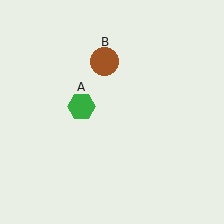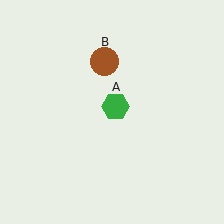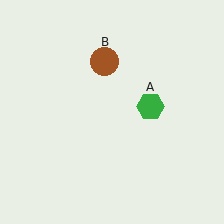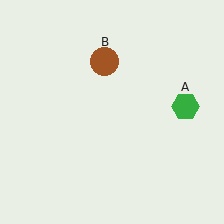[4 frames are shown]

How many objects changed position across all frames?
1 object changed position: green hexagon (object A).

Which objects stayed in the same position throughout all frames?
Brown circle (object B) remained stationary.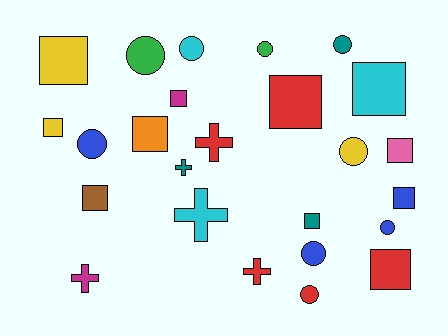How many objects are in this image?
There are 25 objects.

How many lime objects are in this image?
There are no lime objects.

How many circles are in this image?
There are 9 circles.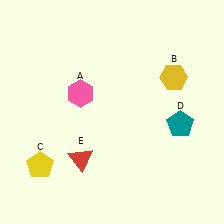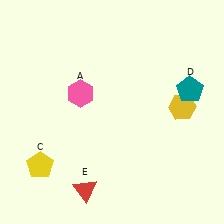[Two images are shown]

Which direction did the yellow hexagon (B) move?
The yellow hexagon (B) moved down.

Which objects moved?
The objects that moved are: the yellow hexagon (B), the teal pentagon (D), the red triangle (E).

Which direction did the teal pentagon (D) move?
The teal pentagon (D) moved up.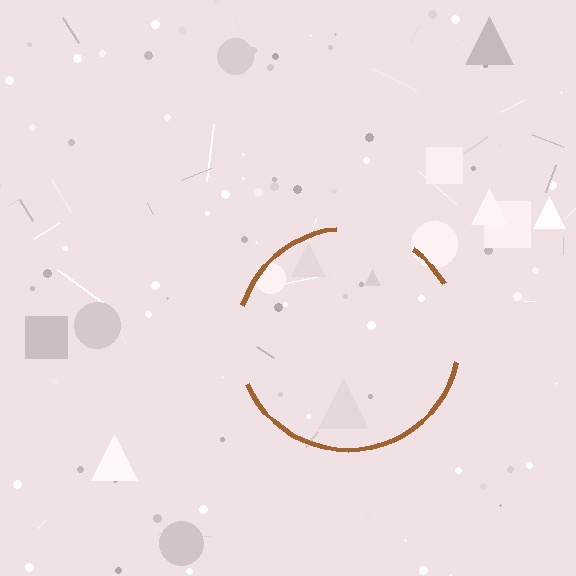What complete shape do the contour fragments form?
The contour fragments form a circle.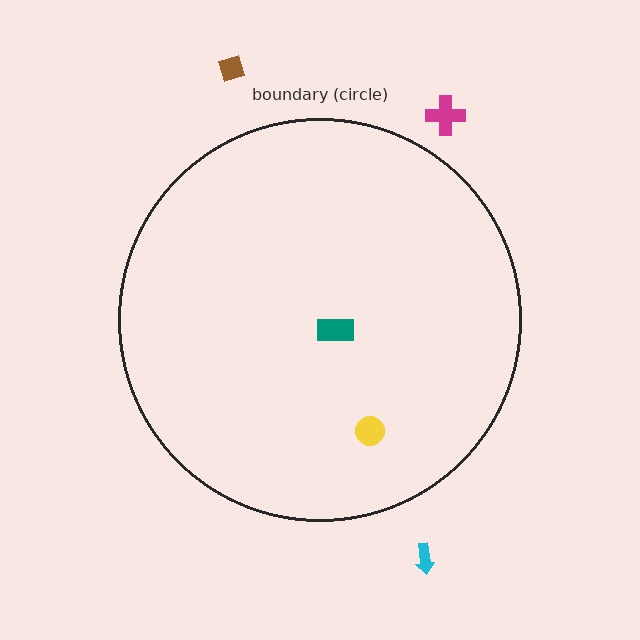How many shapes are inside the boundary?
2 inside, 3 outside.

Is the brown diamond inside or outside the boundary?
Outside.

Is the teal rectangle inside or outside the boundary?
Inside.